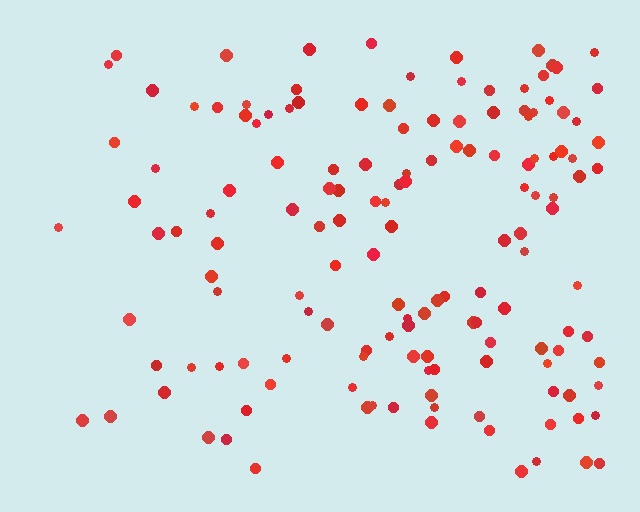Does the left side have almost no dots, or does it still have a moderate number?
Still a moderate number, just noticeably fewer than the right.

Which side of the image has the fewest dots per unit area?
The left.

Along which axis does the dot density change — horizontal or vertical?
Horizontal.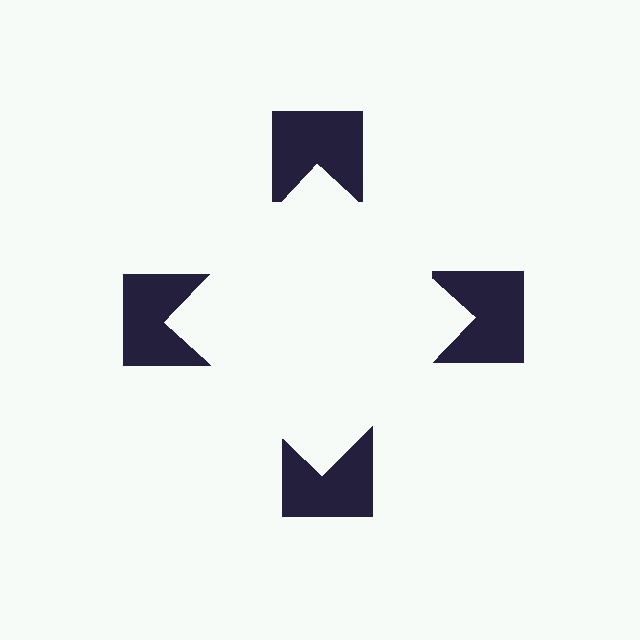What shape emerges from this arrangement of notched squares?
An illusory square — its edges are inferred from the aligned wedge cuts in the notched squares, not physically drawn.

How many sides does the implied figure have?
4 sides.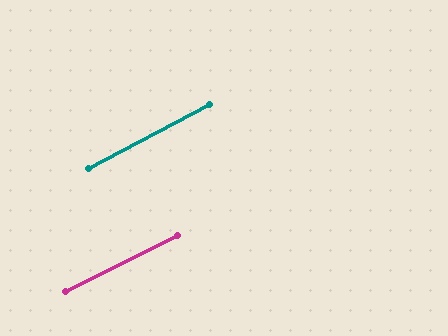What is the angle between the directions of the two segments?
Approximately 1 degree.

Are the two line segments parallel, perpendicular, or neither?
Parallel — their directions differ by only 1.5°.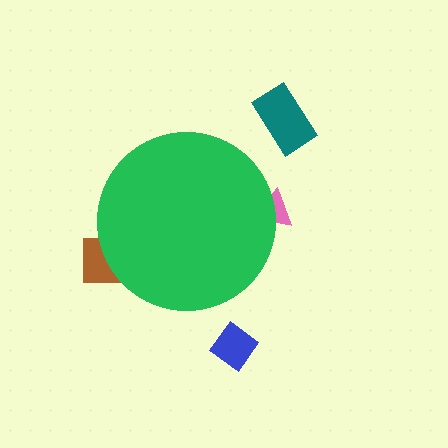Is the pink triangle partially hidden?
Yes, the pink triangle is partially hidden behind the green circle.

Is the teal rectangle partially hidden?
No, the teal rectangle is fully visible.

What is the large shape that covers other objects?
A green circle.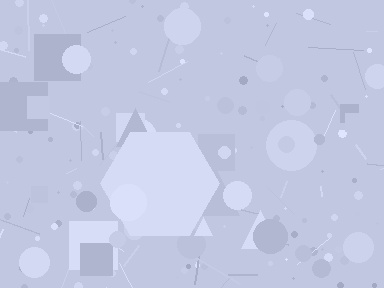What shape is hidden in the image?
A hexagon is hidden in the image.